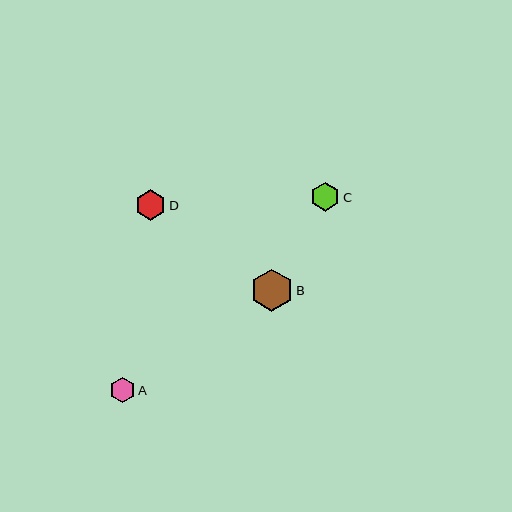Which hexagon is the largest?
Hexagon B is the largest with a size of approximately 42 pixels.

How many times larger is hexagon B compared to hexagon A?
Hexagon B is approximately 1.7 times the size of hexagon A.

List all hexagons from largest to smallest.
From largest to smallest: B, D, C, A.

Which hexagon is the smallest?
Hexagon A is the smallest with a size of approximately 25 pixels.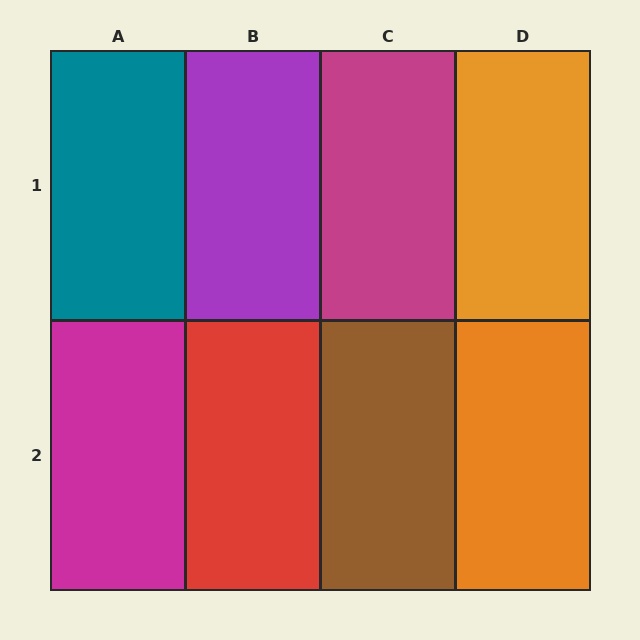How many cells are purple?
1 cell is purple.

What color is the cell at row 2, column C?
Brown.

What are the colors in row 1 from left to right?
Teal, purple, magenta, orange.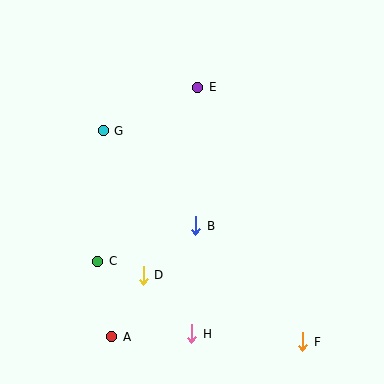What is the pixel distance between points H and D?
The distance between H and D is 76 pixels.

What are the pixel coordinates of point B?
Point B is at (196, 226).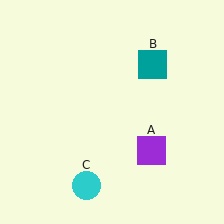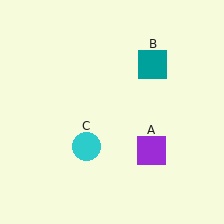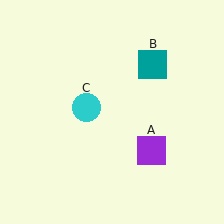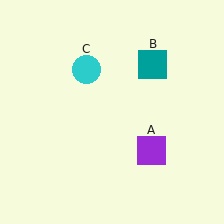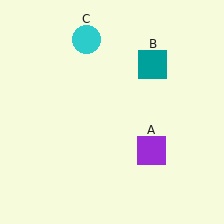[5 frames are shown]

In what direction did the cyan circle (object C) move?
The cyan circle (object C) moved up.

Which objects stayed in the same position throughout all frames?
Purple square (object A) and teal square (object B) remained stationary.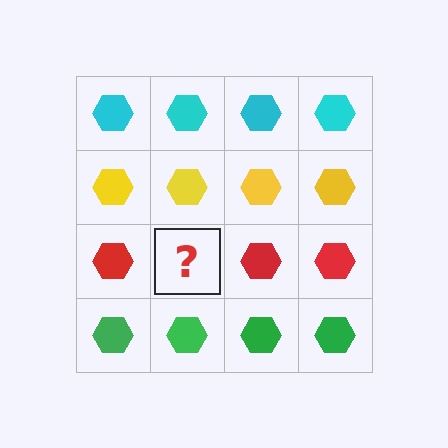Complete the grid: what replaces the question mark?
The question mark should be replaced with a red hexagon.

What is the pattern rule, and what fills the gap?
The rule is that each row has a consistent color. The gap should be filled with a red hexagon.